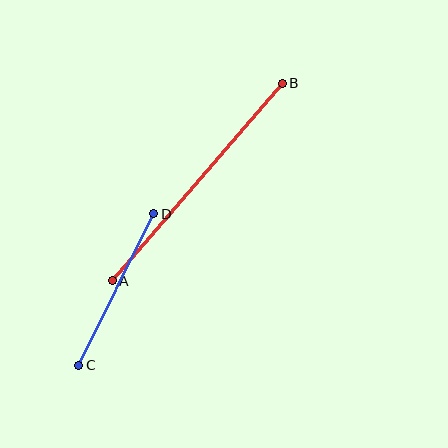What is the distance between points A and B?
The distance is approximately 261 pixels.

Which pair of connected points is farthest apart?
Points A and B are farthest apart.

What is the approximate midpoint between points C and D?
The midpoint is at approximately (116, 290) pixels.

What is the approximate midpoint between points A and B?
The midpoint is at approximately (197, 182) pixels.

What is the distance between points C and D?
The distance is approximately 169 pixels.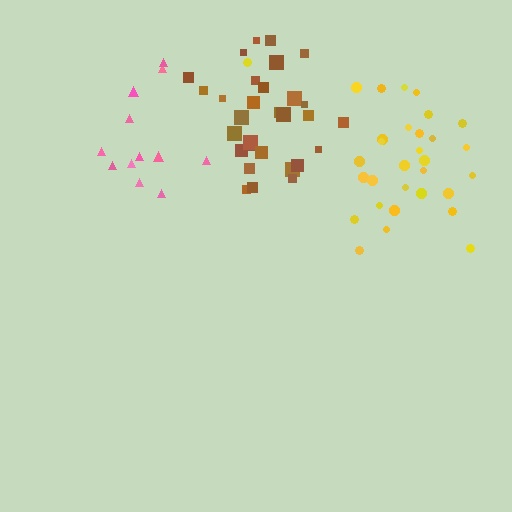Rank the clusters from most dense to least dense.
brown, yellow, pink.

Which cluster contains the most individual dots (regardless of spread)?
Brown (31).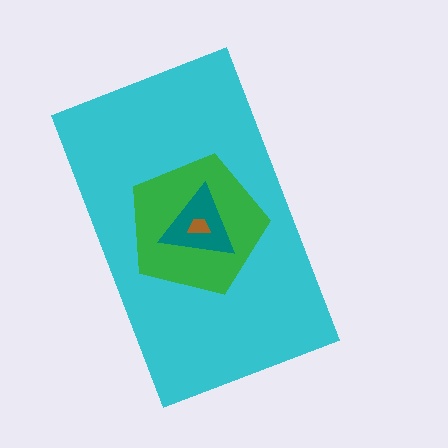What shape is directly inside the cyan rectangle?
The green pentagon.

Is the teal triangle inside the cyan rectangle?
Yes.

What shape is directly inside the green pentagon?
The teal triangle.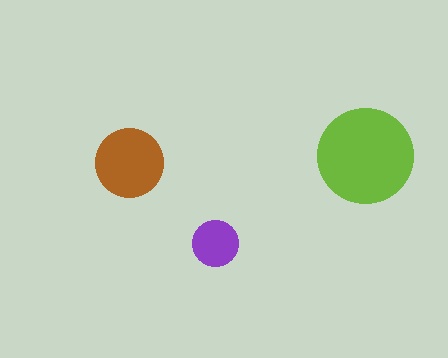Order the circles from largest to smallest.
the lime one, the brown one, the purple one.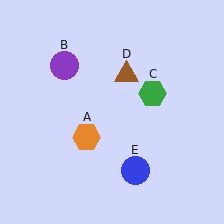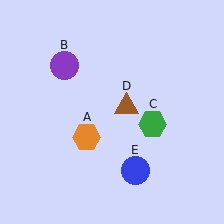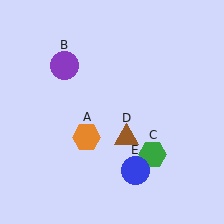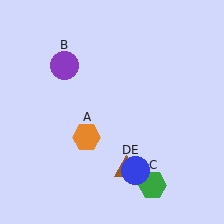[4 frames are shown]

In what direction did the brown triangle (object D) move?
The brown triangle (object D) moved down.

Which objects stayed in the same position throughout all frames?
Orange hexagon (object A) and purple circle (object B) and blue circle (object E) remained stationary.